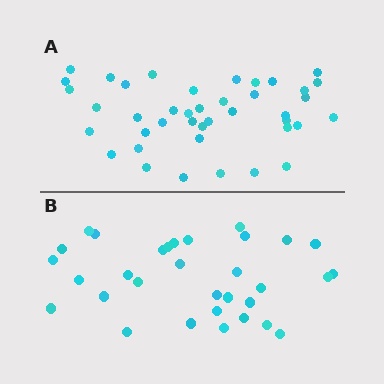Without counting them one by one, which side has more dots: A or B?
Region A (the top region) has more dots.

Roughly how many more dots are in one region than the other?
Region A has roughly 8 or so more dots than region B.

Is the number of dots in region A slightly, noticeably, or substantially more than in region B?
Region A has noticeably more, but not dramatically so. The ratio is roughly 1.3 to 1.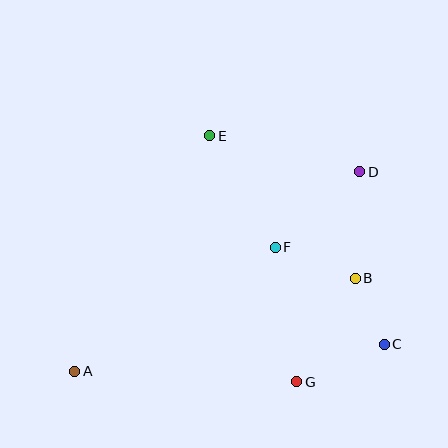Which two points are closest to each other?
Points B and C are closest to each other.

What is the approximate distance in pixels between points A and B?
The distance between A and B is approximately 296 pixels.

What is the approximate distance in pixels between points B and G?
The distance between B and G is approximately 119 pixels.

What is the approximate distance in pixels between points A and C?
The distance between A and C is approximately 311 pixels.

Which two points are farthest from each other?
Points A and D are farthest from each other.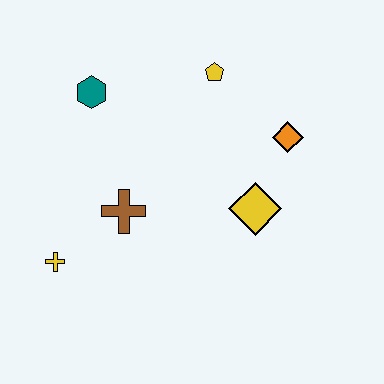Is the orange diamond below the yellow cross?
No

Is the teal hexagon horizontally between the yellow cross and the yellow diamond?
Yes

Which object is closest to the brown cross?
The yellow cross is closest to the brown cross.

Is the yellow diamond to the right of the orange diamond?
No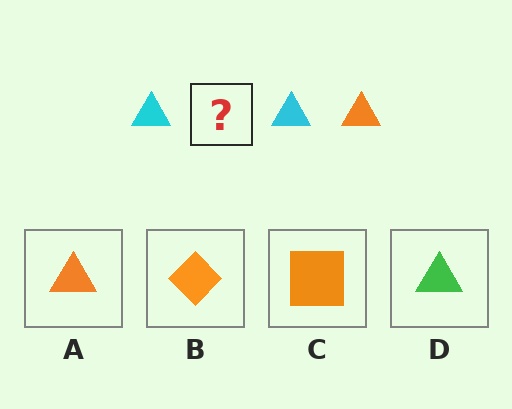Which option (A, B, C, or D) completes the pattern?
A.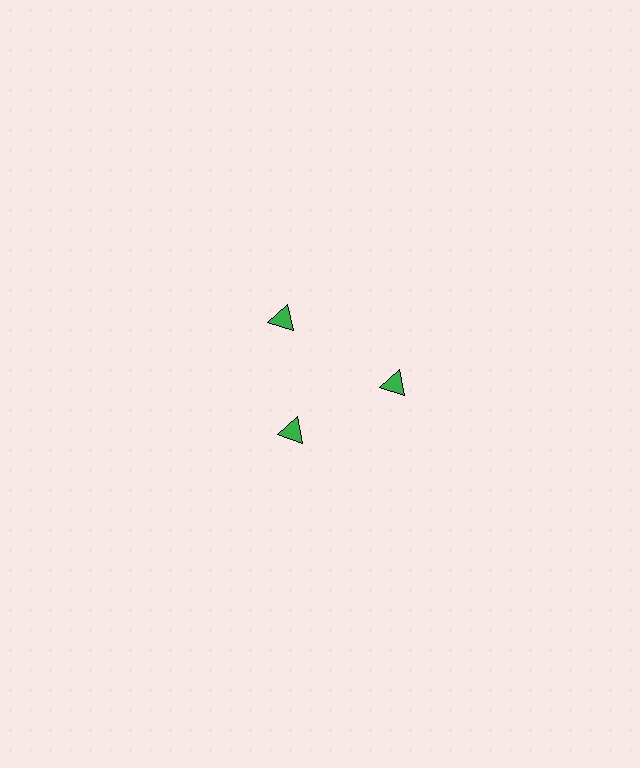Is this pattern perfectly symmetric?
No. The 3 green triangles are arranged in a ring, but one element near the 7 o'clock position is pulled inward toward the center, breaking the 3-fold rotational symmetry.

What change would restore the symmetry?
The symmetry would be restored by moving it outward, back onto the ring so that all 3 triangles sit at equal angles and equal distance from the center.